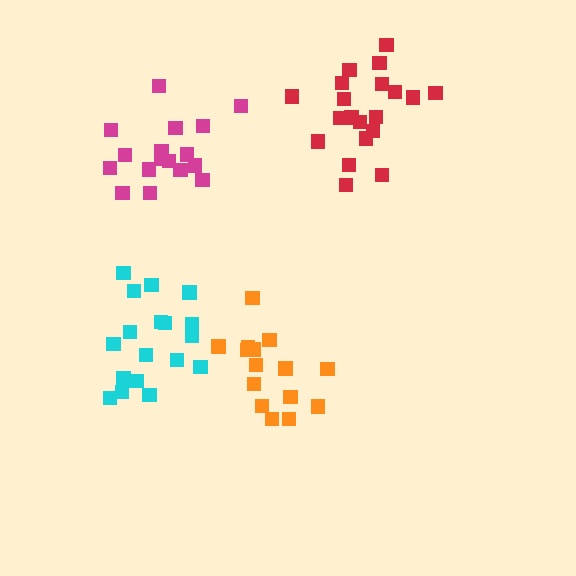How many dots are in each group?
Group 1: 15 dots, Group 2: 18 dots, Group 3: 17 dots, Group 4: 21 dots (71 total).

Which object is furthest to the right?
The red cluster is rightmost.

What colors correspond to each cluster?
The clusters are colored: orange, cyan, magenta, red.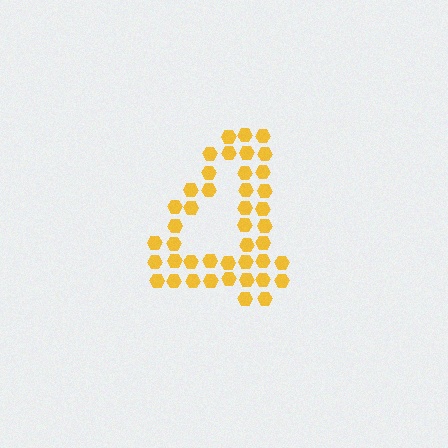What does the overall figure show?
The overall figure shows the digit 4.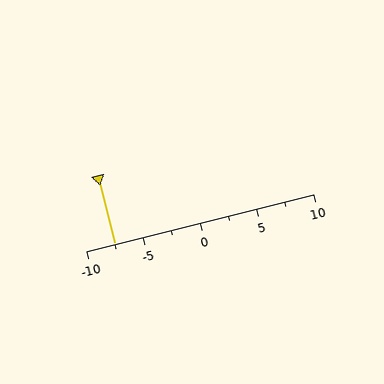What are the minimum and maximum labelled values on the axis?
The axis runs from -10 to 10.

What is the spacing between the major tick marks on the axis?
The major ticks are spaced 5 apart.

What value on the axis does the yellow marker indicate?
The marker indicates approximately -7.5.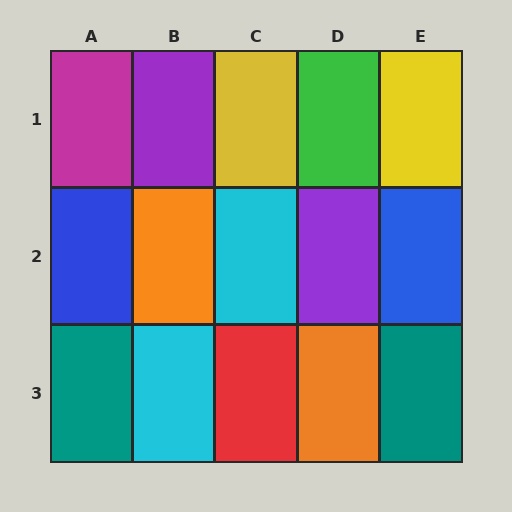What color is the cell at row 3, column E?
Teal.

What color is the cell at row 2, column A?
Blue.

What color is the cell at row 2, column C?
Cyan.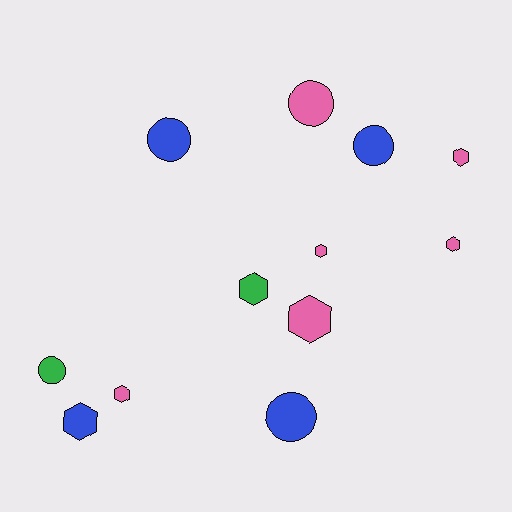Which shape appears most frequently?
Hexagon, with 7 objects.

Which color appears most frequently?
Pink, with 6 objects.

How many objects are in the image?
There are 12 objects.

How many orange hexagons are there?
There are no orange hexagons.